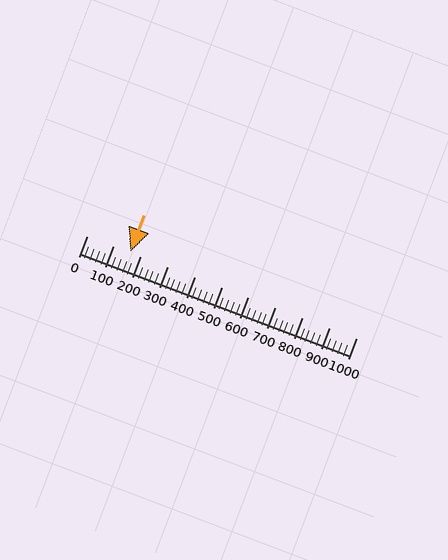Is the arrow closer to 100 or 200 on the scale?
The arrow is closer to 200.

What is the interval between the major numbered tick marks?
The major tick marks are spaced 100 units apart.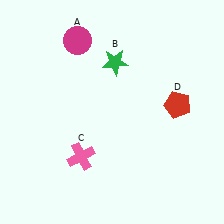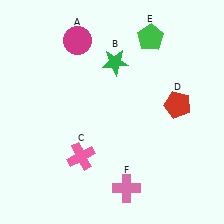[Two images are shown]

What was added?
A green pentagon (E), a pink cross (F) were added in Image 2.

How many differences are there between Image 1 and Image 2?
There are 2 differences between the two images.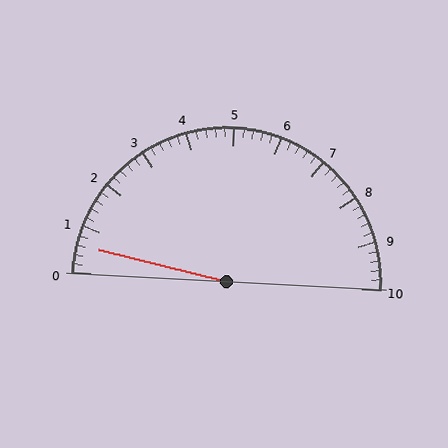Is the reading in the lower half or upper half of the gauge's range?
The reading is in the lower half of the range (0 to 10).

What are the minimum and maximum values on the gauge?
The gauge ranges from 0 to 10.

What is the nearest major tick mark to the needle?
The nearest major tick mark is 1.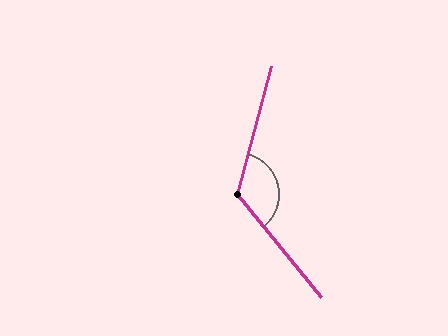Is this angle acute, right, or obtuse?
It is obtuse.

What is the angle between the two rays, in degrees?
Approximately 125 degrees.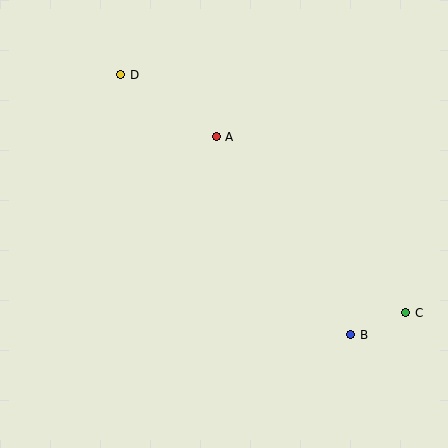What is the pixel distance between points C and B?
The distance between C and B is 59 pixels.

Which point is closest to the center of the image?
Point A at (216, 137) is closest to the center.